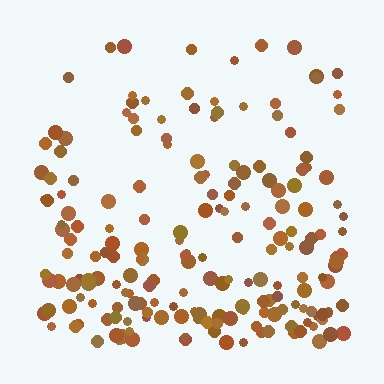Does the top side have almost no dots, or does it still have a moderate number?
Still a moderate number, just noticeably fewer than the bottom.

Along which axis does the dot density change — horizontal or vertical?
Vertical.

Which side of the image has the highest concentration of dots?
The bottom.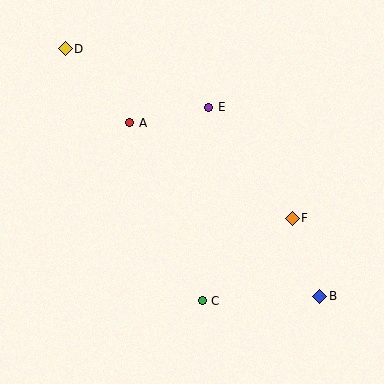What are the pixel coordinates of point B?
Point B is at (320, 296).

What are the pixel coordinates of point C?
Point C is at (202, 301).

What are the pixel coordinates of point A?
Point A is at (130, 123).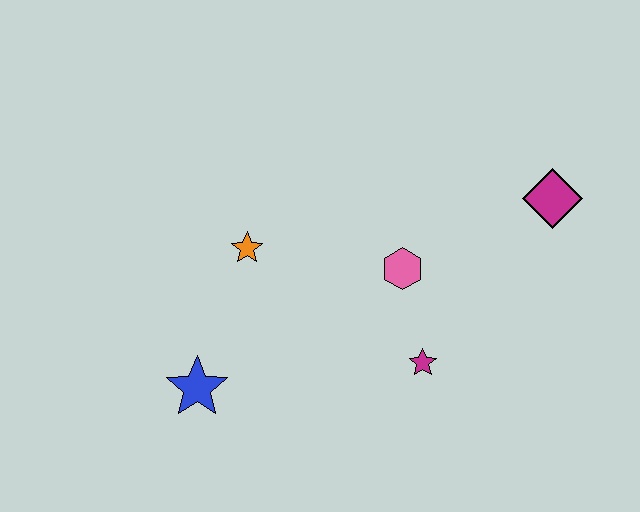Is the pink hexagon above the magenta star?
Yes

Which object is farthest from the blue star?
The magenta diamond is farthest from the blue star.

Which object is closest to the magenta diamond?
The pink hexagon is closest to the magenta diamond.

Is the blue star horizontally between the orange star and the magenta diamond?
No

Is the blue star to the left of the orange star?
Yes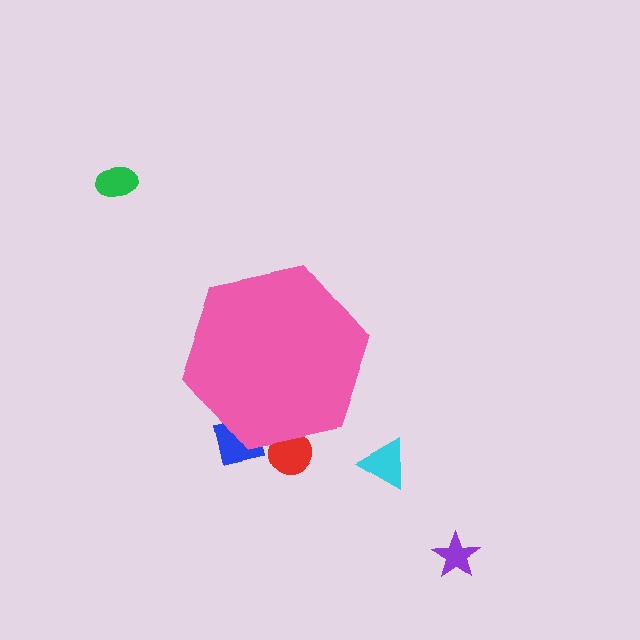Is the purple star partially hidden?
No, the purple star is fully visible.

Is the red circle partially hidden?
Yes, the red circle is partially hidden behind the pink hexagon.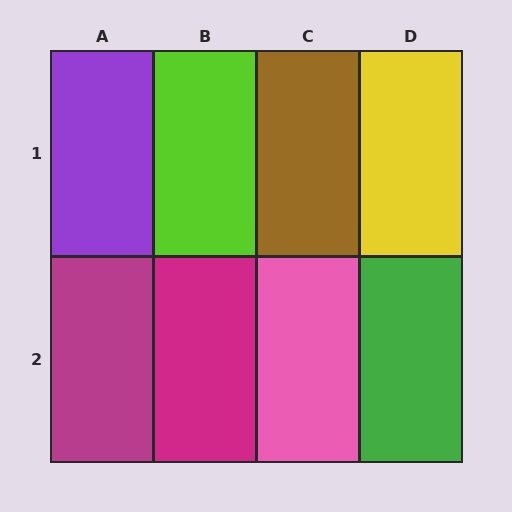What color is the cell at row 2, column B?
Magenta.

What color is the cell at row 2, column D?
Green.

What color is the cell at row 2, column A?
Magenta.